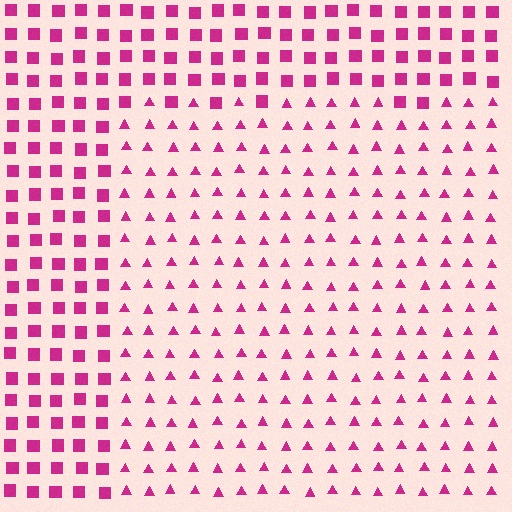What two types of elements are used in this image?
The image uses triangles inside the rectangle region and squares outside it.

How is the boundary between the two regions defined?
The boundary is defined by a change in element shape: triangles inside vs. squares outside. All elements share the same color and spacing.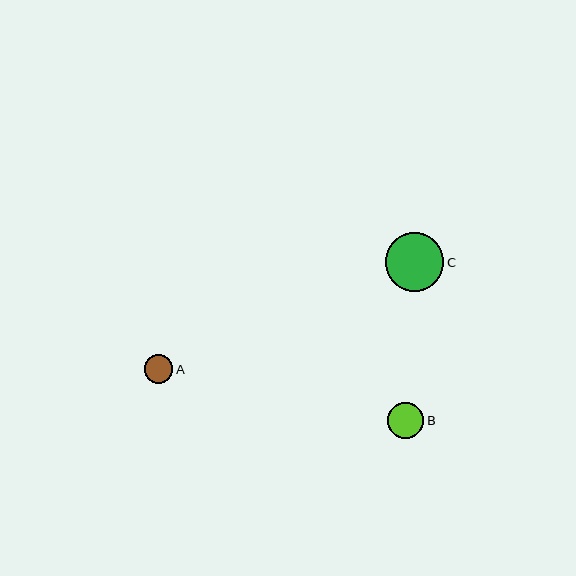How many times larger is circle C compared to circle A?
Circle C is approximately 2.0 times the size of circle A.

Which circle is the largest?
Circle C is the largest with a size of approximately 59 pixels.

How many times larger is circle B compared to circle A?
Circle B is approximately 1.3 times the size of circle A.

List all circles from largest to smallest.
From largest to smallest: C, B, A.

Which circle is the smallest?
Circle A is the smallest with a size of approximately 29 pixels.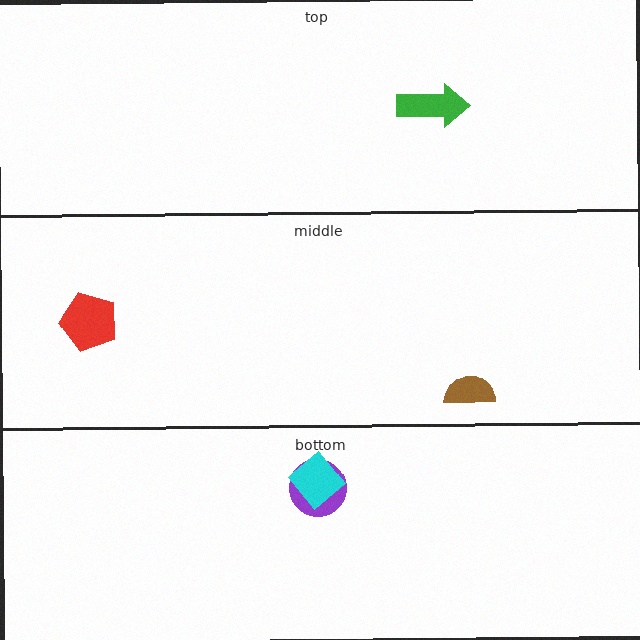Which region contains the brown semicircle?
The middle region.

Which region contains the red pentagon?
The middle region.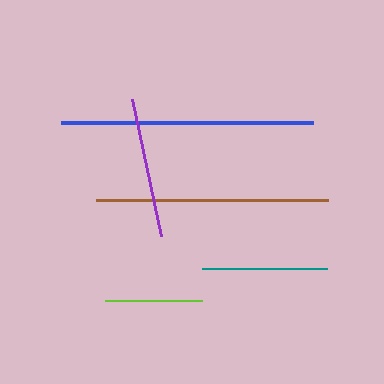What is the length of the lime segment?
The lime segment is approximately 97 pixels long.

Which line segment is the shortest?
The lime line is the shortest at approximately 97 pixels.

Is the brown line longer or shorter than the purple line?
The brown line is longer than the purple line.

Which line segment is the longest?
The blue line is the longest at approximately 252 pixels.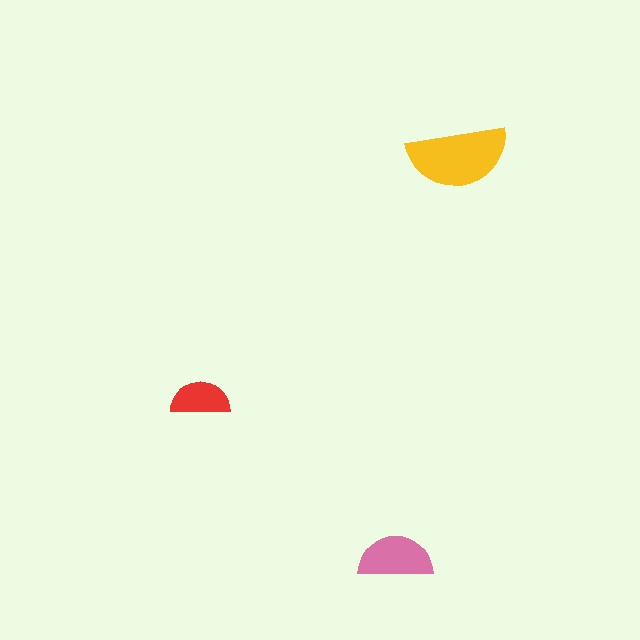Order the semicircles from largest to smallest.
the yellow one, the pink one, the red one.